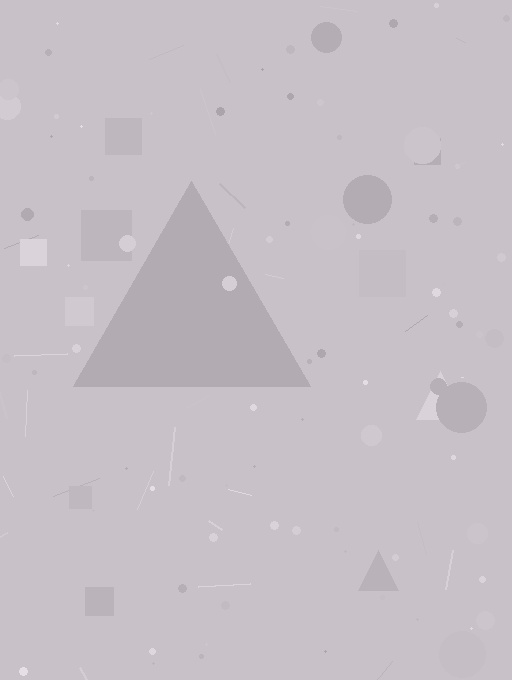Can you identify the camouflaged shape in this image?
The camouflaged shape is a triangle.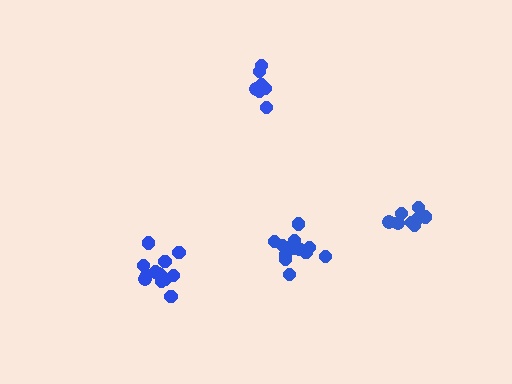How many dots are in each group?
Group 1: 13 dots, Group 2: 8 dots, Group 3: 8 dots, Group 4: 13 dots (42 total).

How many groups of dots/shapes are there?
There are 4 groups.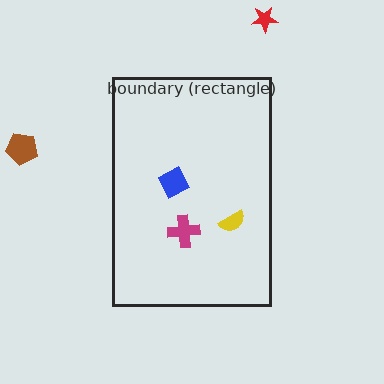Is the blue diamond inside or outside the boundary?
Inside.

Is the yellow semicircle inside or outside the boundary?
Inside.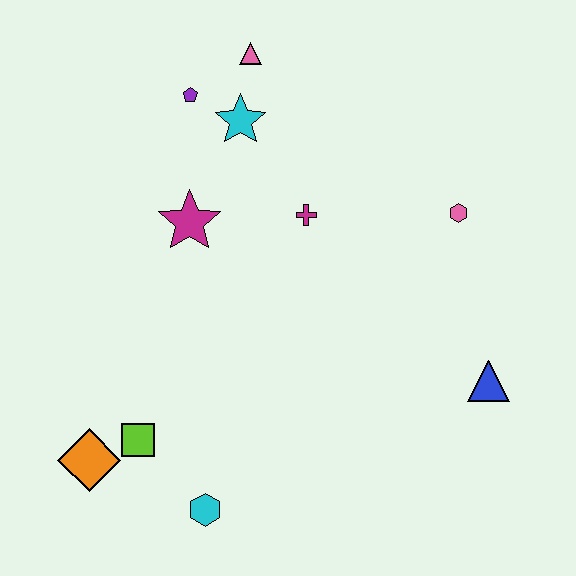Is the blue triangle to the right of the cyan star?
Yes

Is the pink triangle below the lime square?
No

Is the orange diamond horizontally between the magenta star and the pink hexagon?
No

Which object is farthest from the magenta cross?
The orange diamond is farthest from the magenta cross.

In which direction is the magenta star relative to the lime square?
The magenta star is above the lime square.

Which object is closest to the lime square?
The orange diamond is closest to the lime square.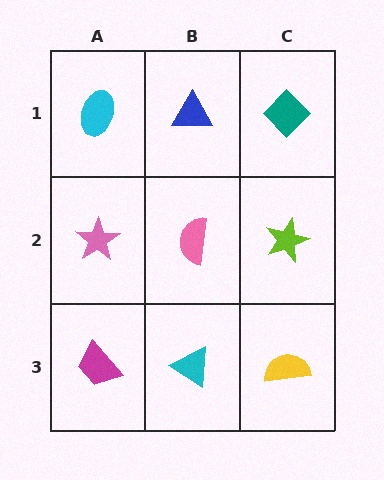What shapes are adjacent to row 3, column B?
A pink semicircle (row 2, column B), a magenta trapezoid (row 3, column A), a yellow semicircle (row 3, column C).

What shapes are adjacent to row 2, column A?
A cyan ellipse (row 1, column A), a magenta trapezoid (row 3, column A), a pink semicircle (row 2, column B).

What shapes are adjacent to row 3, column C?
A lime star (row 2, column C), a cyan triangle (row 3, column B).